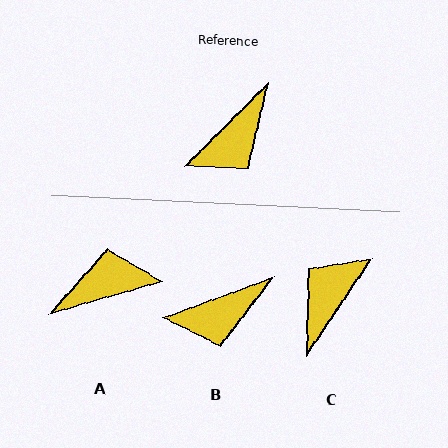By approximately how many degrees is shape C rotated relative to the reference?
Approximately 169 degrees clockwise.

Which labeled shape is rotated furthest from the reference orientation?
C, about 169 degrees away.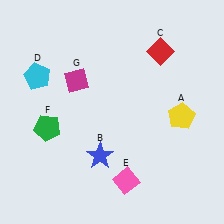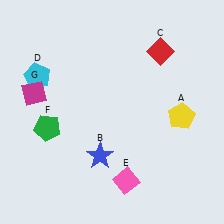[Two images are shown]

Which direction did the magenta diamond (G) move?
The magenta diamond (G) moved left.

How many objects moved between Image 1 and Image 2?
1 object moved between the two images.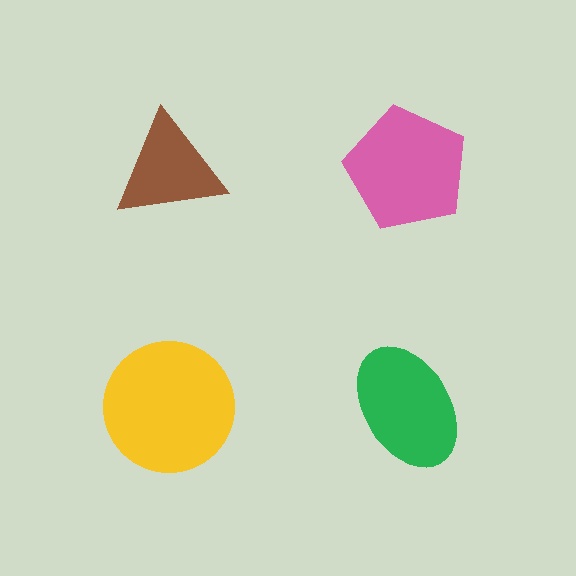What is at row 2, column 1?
A yellow circle.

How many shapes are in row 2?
2 shapes.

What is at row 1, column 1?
A brown triangle.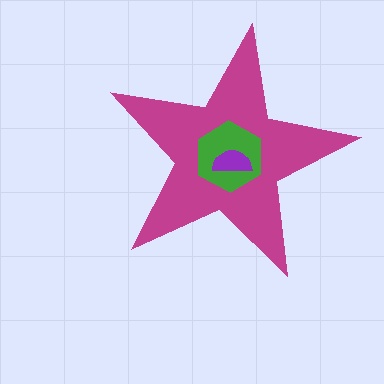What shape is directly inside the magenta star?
The green hexagon.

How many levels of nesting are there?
3.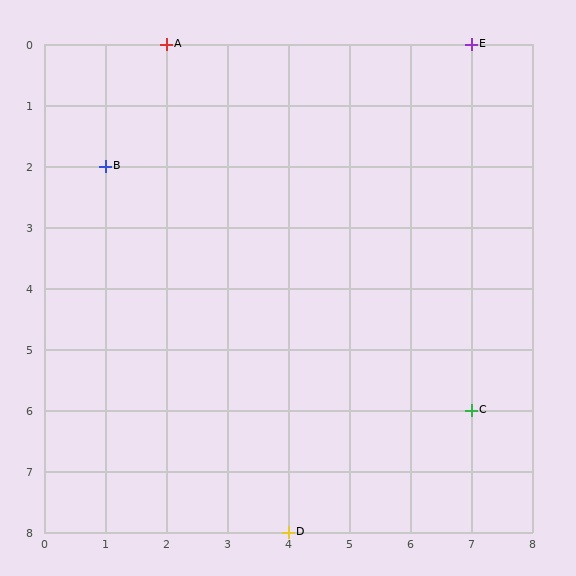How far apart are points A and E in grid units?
Points A and E are 5 columns apart.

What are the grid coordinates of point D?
Point D is at grid coordinates (4, 8).